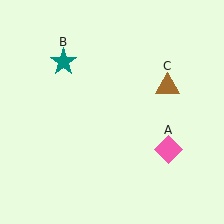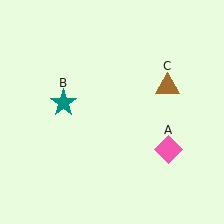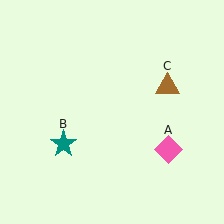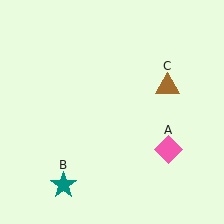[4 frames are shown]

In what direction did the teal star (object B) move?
The teal star (object B) moved down.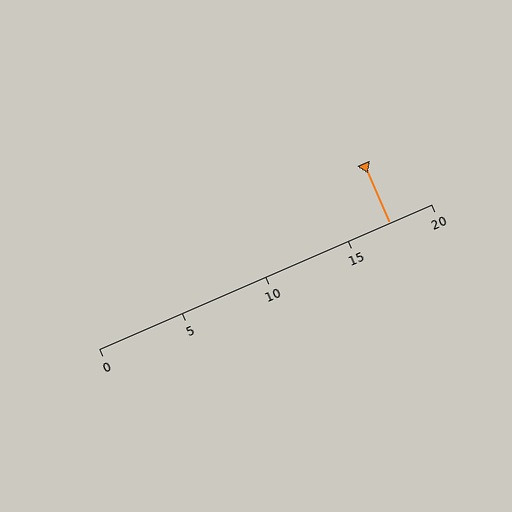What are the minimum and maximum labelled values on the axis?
The axis runs from 0 to 20.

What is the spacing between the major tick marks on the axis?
The major ticks are spaced 5 apart.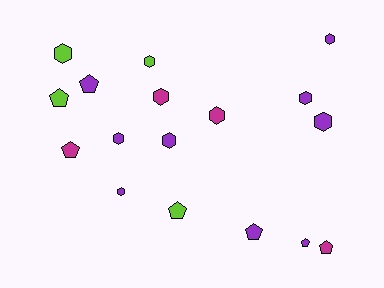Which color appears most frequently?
Purple, with 9 objects.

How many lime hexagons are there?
There are 2 lime hexagons.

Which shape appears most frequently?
Hexagon, with 10 objects.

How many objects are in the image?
There are 17 objects.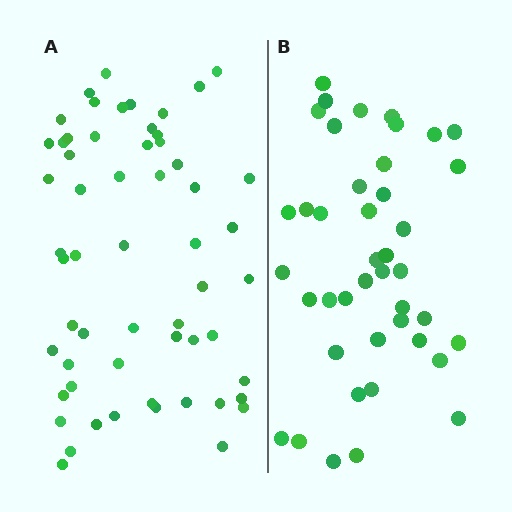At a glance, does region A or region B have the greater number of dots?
Region A (the left region) has more dots.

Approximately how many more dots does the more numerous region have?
Region A has approximately 15 more dots than region B.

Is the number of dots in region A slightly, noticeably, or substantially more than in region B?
Region A has noticeably more, but not dramatically so. The ratio is roughly 1.4 to 1.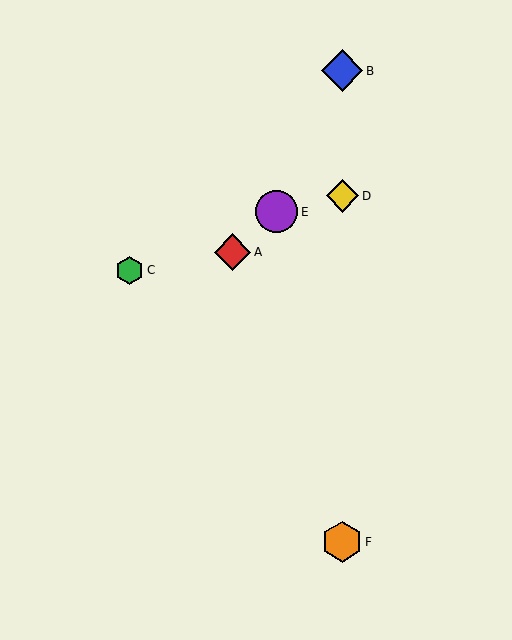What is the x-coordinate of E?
Object E is at x≈276.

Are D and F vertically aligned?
Yes, both are at x≈342.